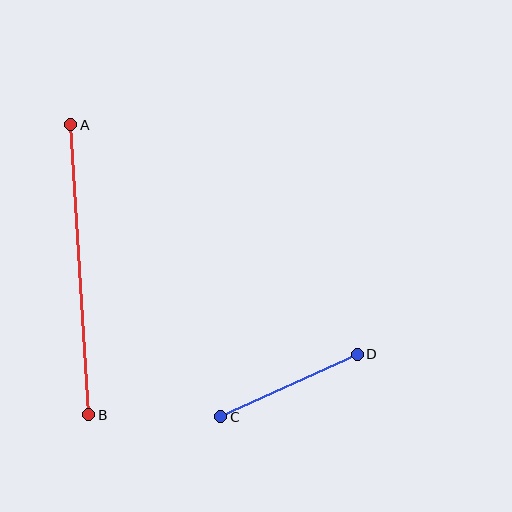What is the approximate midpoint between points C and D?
The midpoint is at approximately (289, 385) pixels.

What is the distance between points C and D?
The distance is approximately 150 pixels.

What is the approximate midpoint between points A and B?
The midpoint is at approximately (80, 270) pixels.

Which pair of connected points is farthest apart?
Points A and B are farthest apart.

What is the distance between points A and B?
The distance is approximately 291 pixels.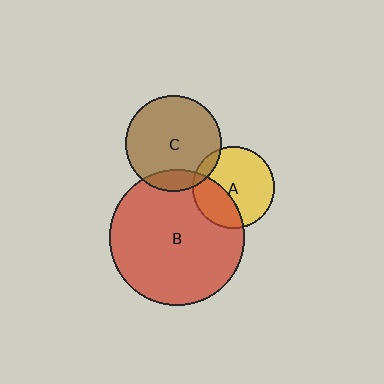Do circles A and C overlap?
Yes.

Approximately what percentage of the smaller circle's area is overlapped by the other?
Approximately 10%.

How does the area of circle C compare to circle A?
Approximately 1.4 times.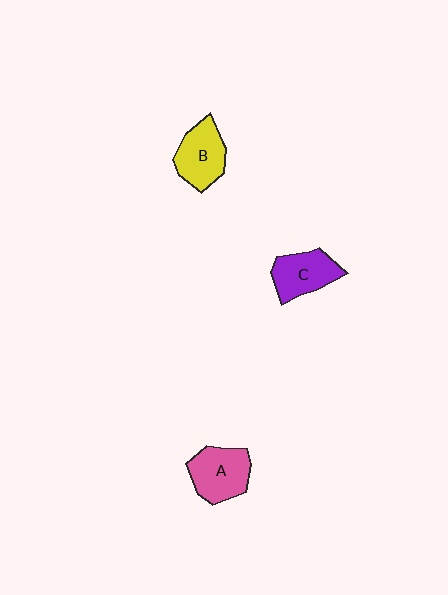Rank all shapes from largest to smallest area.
From largest to smallest: A (pink), B (yellow), C (purple).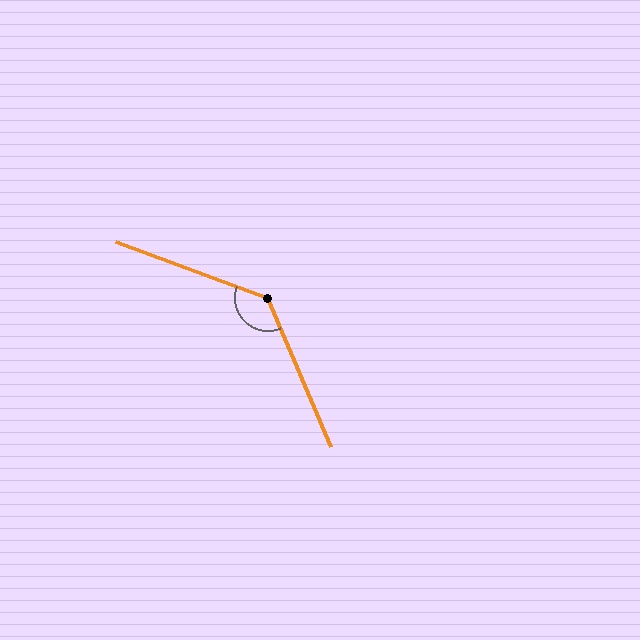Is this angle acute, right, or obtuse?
It is obtuse.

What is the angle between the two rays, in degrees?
Approximately 133 degrees.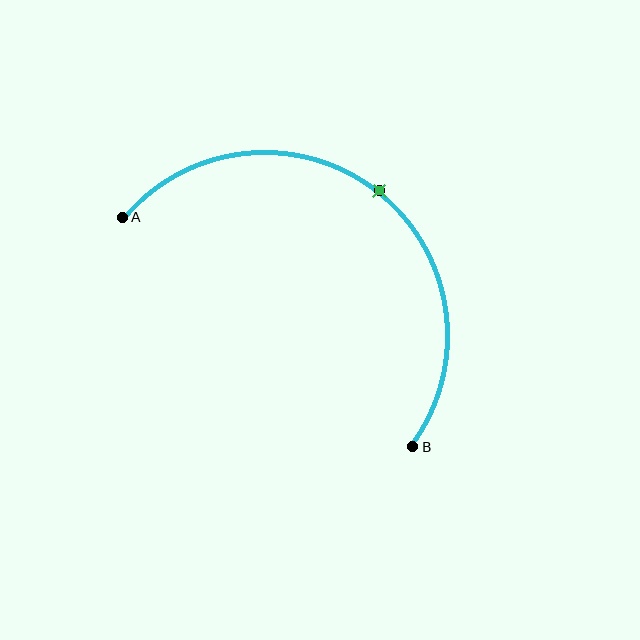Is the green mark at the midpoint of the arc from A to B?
Yes. The green mark lies on the arc at equal arc-length from both A and B — it is the arc midpoint.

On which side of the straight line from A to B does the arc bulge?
The arc bulges above and to the right of the straight line connecting A and B.